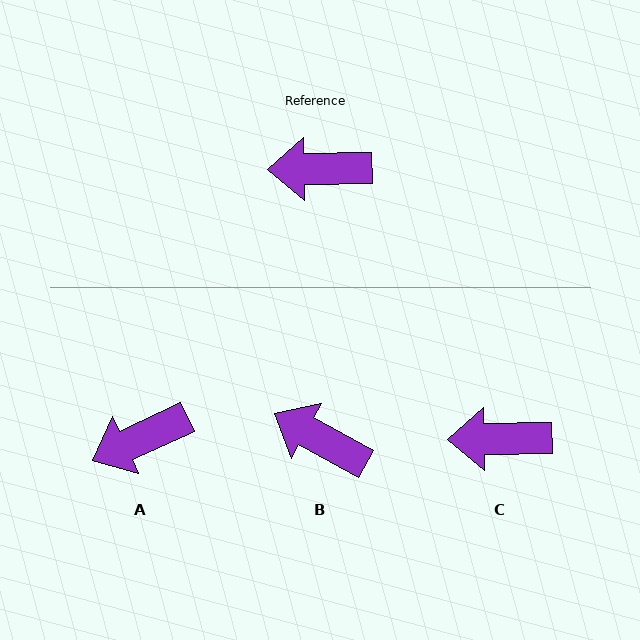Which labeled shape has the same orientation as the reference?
C.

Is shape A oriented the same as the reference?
No, it is off by about 24 degrees.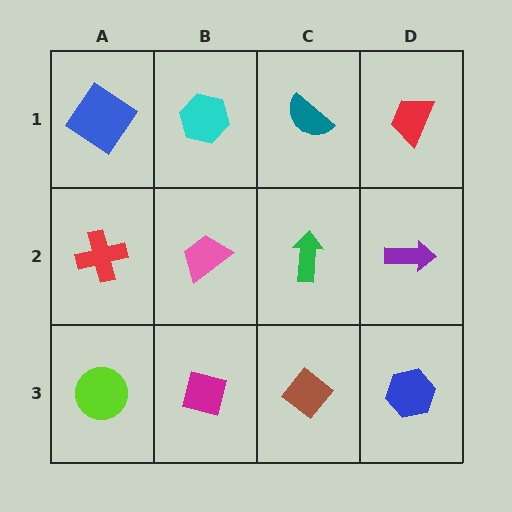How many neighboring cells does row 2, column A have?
3.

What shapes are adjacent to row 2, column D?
A red trapezoid (row 1, column D), a blue hexagon (row 3, column D), a green arrow (row 2, column C).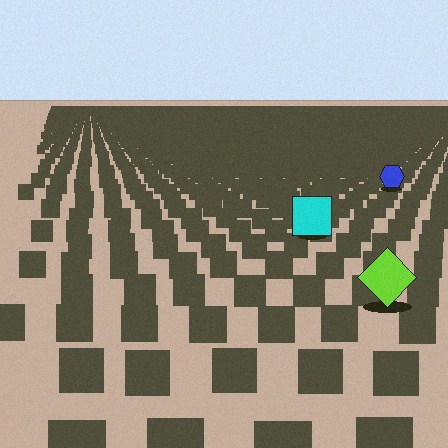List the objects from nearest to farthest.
From nearest to farthest: the lime diamond, the cyan square, the blue hexagon.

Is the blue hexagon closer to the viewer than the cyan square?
No. The cyan square is closer — you can tell from the texture gradient: the ground texture is coarser near it.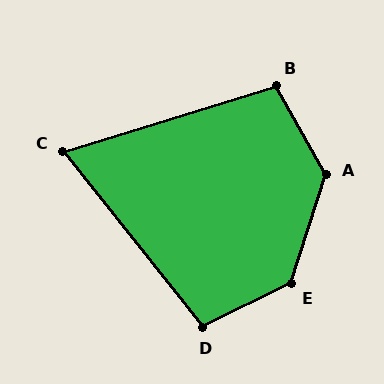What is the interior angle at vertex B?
Approximately 103 degrees (obtuse).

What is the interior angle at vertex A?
Approximately 133 degrees (obtuse).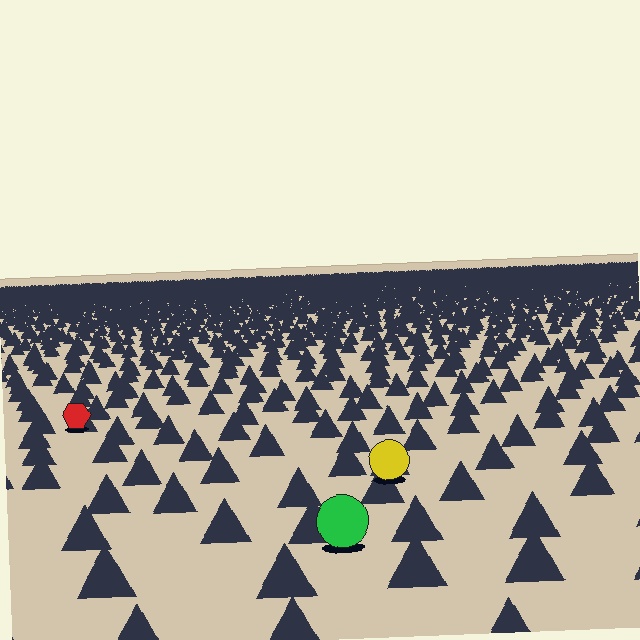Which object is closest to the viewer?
The green circle is closest. The texture marks near it are larger and more spread out.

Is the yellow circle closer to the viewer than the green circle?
No. The green circle is closer — you can tell from the texture gradient: the ground texture is coarser near it.